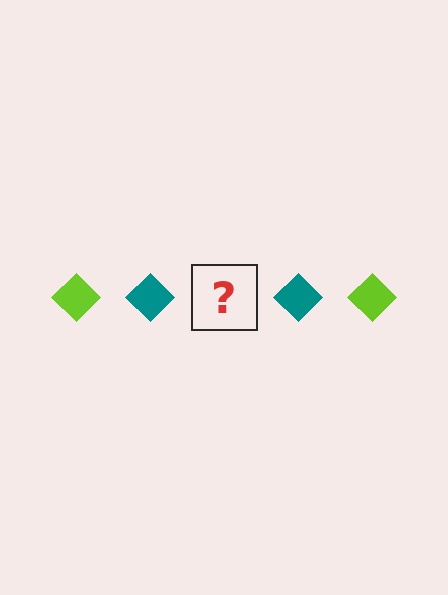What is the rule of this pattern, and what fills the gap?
The rule is that the pattern cycles through lime, teal diamonds. The gap should be filled with a lime diamond.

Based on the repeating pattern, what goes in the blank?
The blank should be a lime diamond.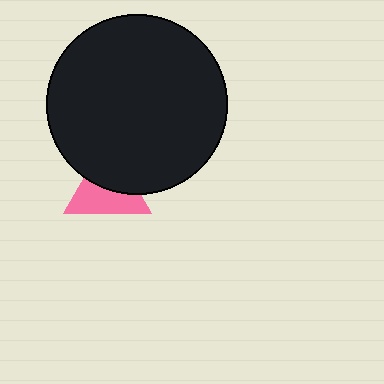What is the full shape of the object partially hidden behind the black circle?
The partially hidden object is a pink triangle.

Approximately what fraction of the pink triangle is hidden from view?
Roughly 47% of the pink triangle is hidden behind the black circle.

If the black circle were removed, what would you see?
You would see the complete pink triangle.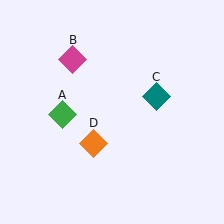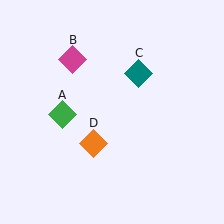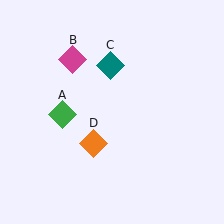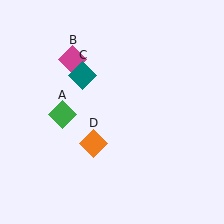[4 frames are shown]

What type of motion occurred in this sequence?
The teal diamond (object C) rotated counterclockwise around the center of the scene.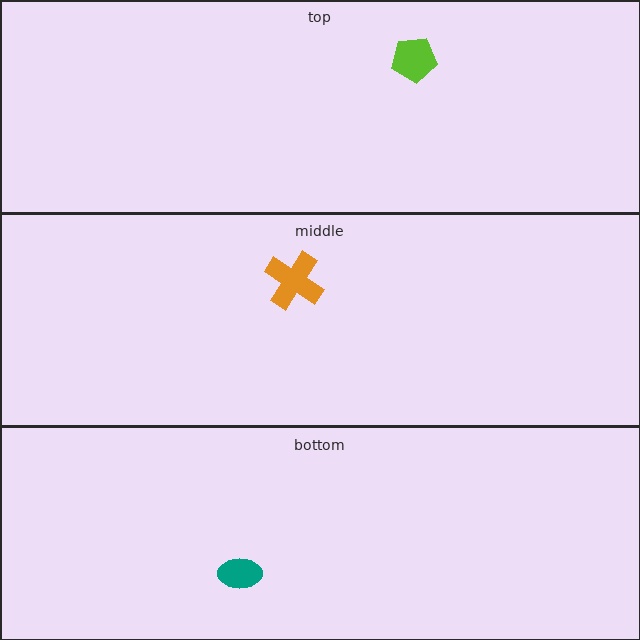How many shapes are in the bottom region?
1.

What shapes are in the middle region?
The orange cross.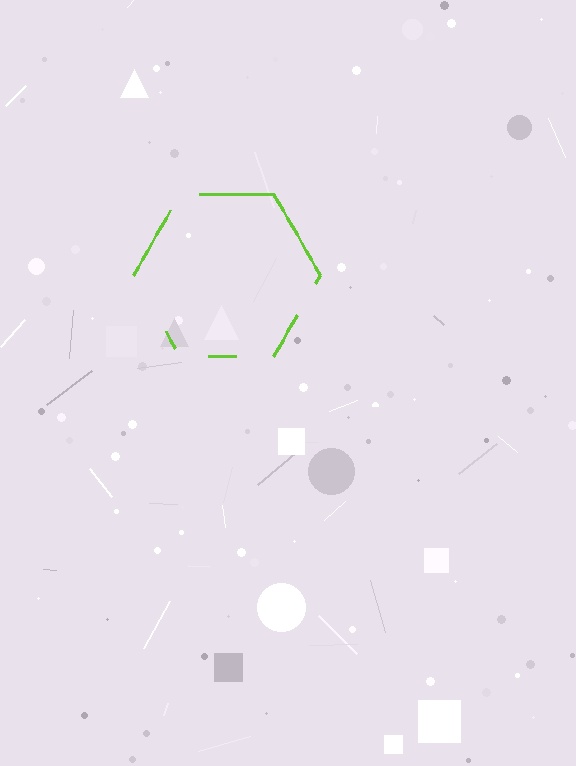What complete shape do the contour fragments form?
The contour fragments form a hexagon.